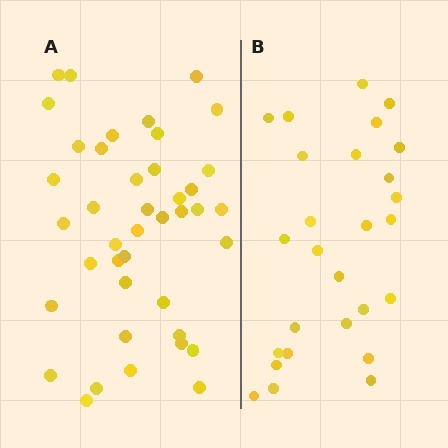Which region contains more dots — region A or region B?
Region A (the left region) has more dots.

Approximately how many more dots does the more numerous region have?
Region A has approximately 15 more dots than region B.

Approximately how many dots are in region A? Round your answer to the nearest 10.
About 40 dots. (The exact count is 41, which rounds to 40.)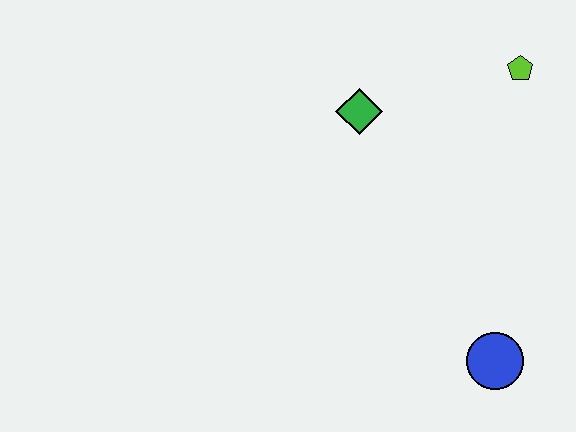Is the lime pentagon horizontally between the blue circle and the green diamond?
No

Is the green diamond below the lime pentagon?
Yes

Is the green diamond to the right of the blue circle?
No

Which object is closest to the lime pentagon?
The green diamond is closest to the lime pentagon.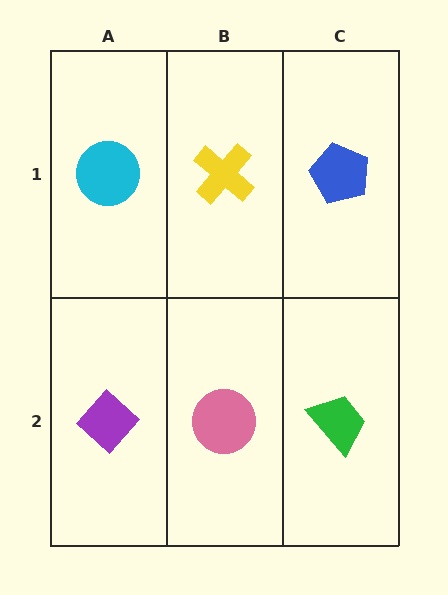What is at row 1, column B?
A yellow cross.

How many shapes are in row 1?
3 shapes.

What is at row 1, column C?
A blue pentagon.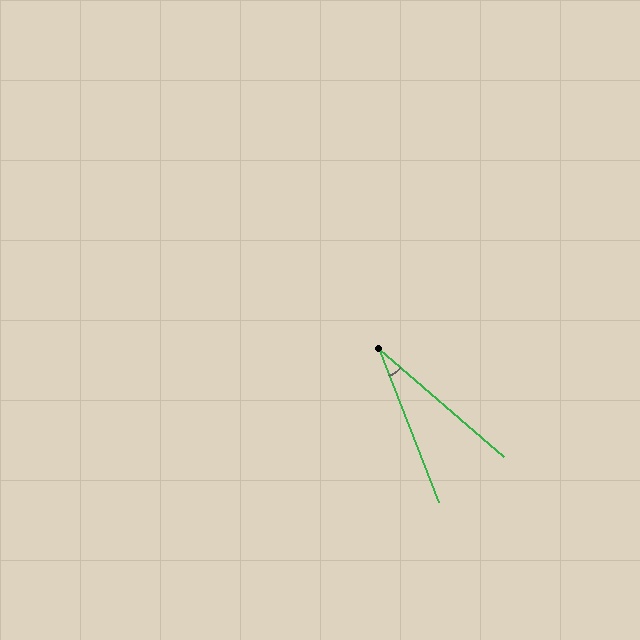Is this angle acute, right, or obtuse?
It is acute.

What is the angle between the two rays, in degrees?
Approximately 28 degrees.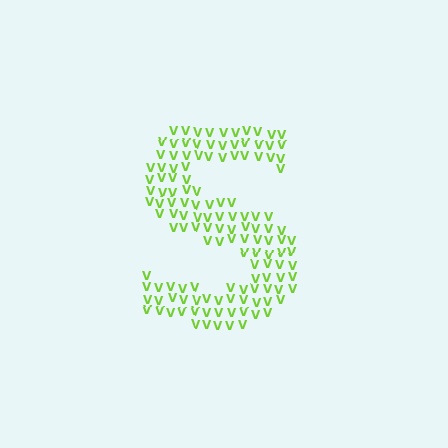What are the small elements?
The small elements are letter V's.